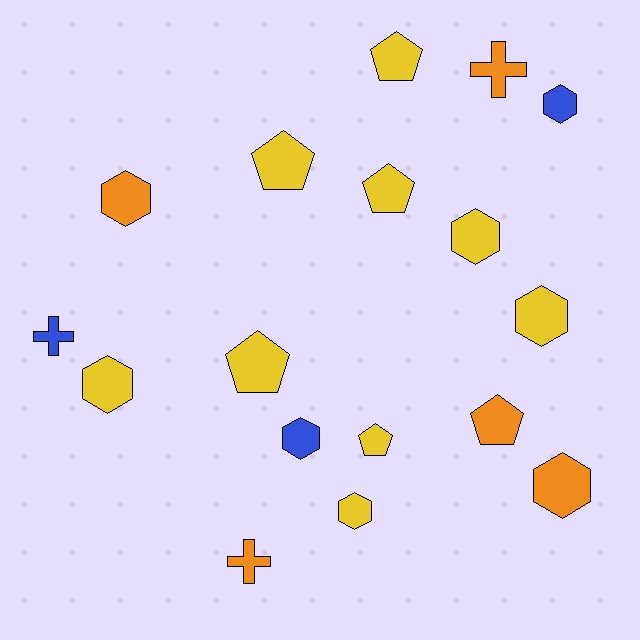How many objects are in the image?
There are 17 objects.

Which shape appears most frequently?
Hexagon, with 8 objects.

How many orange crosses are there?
There are 2 orange crosses.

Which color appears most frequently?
Yellow, with 9 objects.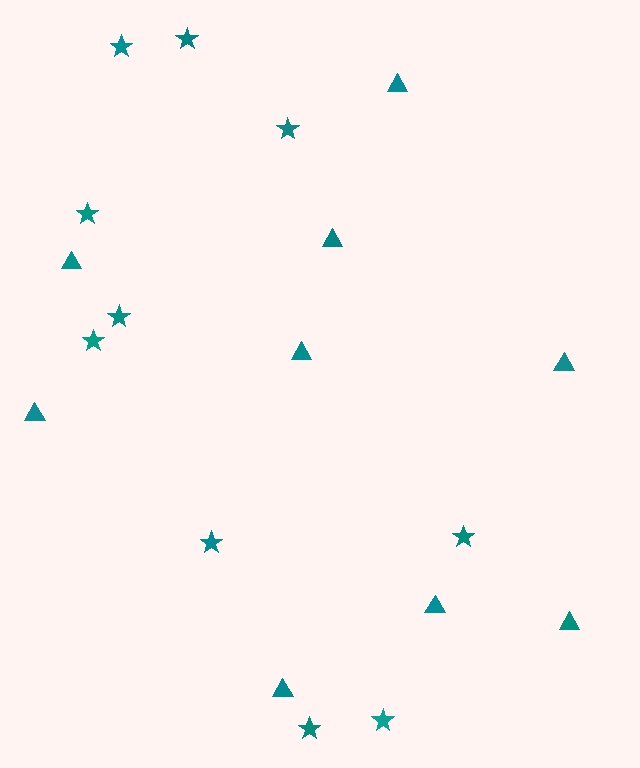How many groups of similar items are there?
There are 2 groups: one group of triangles (9) and one group of stars (10).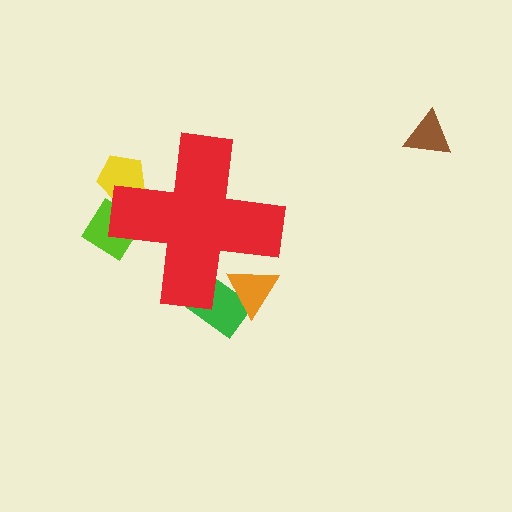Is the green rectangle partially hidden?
Yes, the green rectangle is partially hidden behind the red cross.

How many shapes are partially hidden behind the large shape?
4 shapes are partially hidden.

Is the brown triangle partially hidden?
No, the brown triangle is fully visible.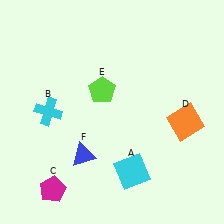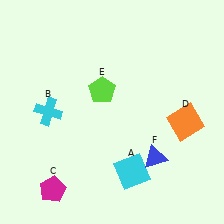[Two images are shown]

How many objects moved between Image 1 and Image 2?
1 object moved between the two images.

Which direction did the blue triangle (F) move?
The blue triangle (F) moved right.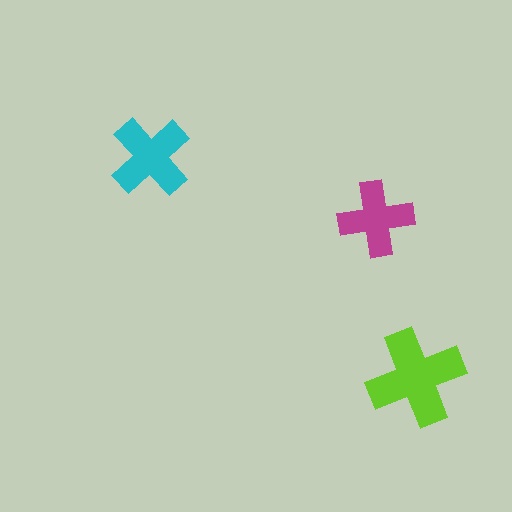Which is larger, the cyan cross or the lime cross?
The lime one.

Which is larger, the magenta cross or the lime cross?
The lime one.